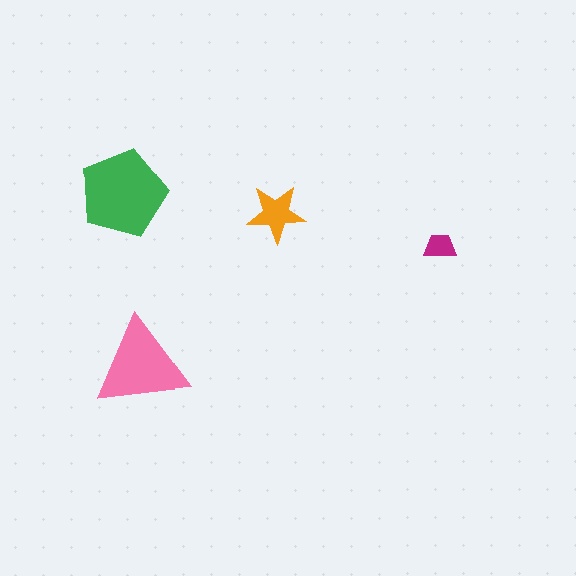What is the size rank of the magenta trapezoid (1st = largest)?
4th.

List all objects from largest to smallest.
The green pentagon, the pink triangle, the orange star, the magenta trapezoid.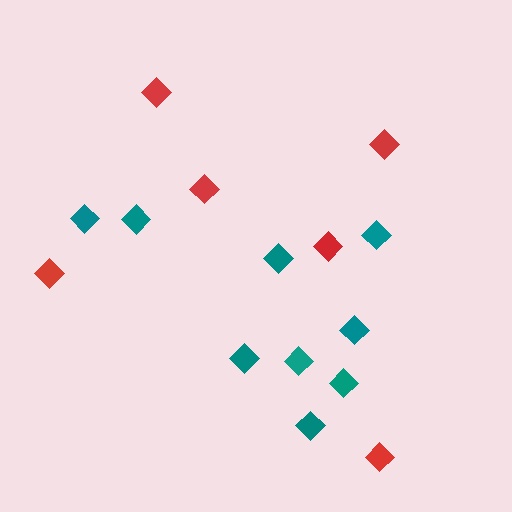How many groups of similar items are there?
There are 2 groups: one group of red diamonds (6) and one group of teal diamonds (9).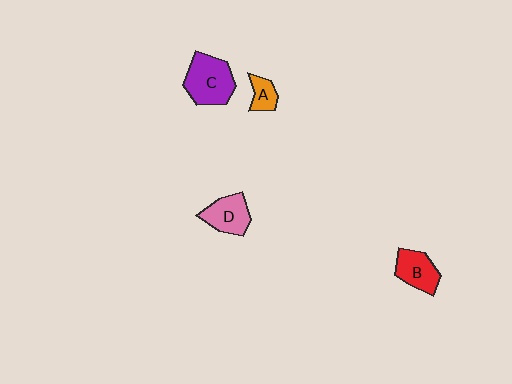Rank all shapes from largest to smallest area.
From largest to smallest: C (purple), D (pink), B (red), A (orange).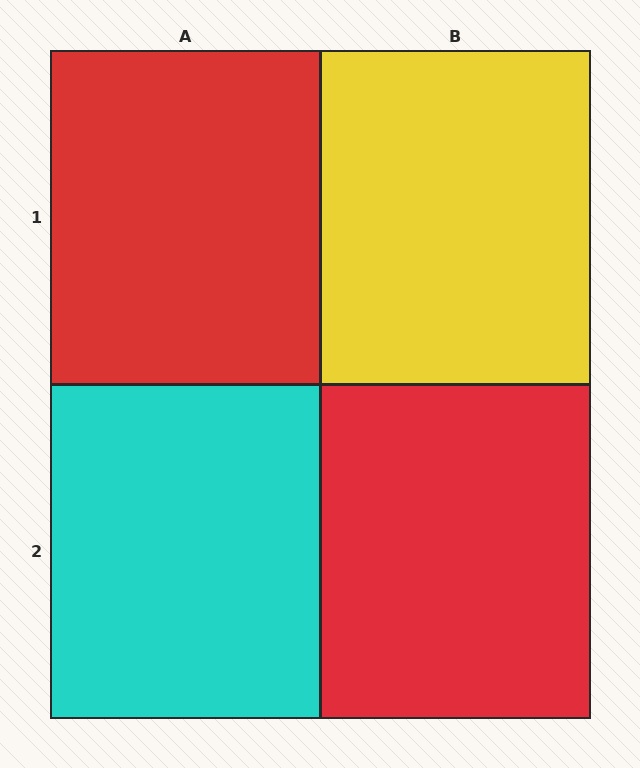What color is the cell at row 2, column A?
Cyan.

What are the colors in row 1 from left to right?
Red, yellow.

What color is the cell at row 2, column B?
Red.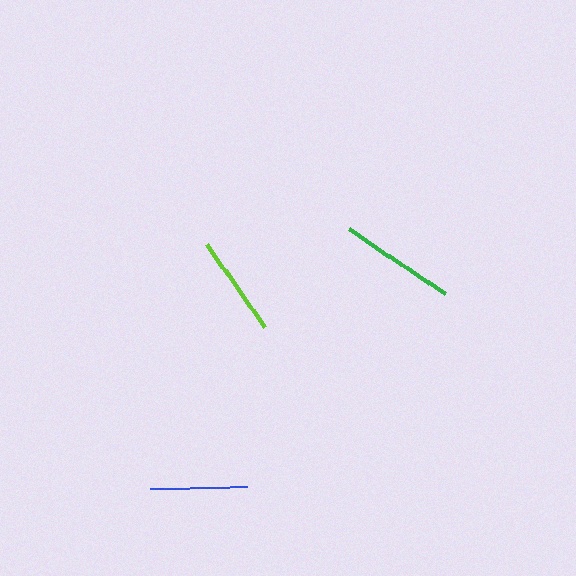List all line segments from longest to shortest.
From longest to shortest: green, lime, blue.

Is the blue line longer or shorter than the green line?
The green line is longer than the blue line.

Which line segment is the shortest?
The blue line is the shortest at approximately 97 pixels.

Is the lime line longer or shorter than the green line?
The green line is longer than the lime line.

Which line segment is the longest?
The green line is the longest at approximately 117 pixels.